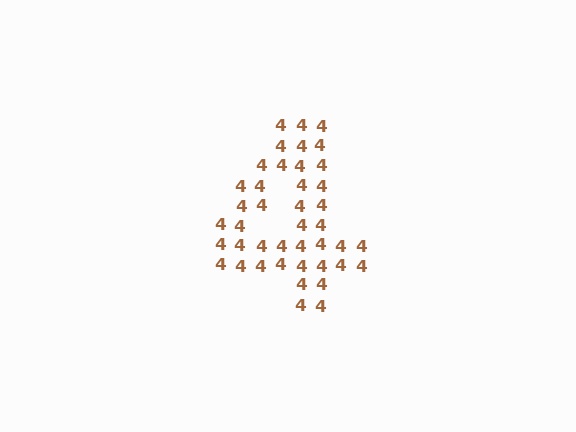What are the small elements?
The small elements are digit 4's.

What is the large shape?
The large shape is the digit 4.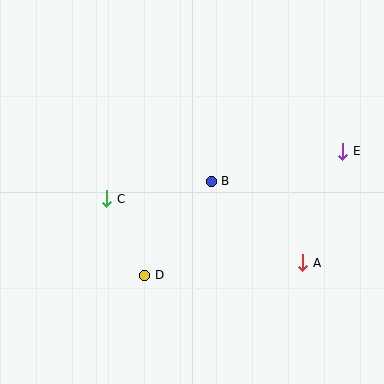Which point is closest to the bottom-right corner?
Point A is closest to the bottom-right corner.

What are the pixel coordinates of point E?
Point E is at (343, 151).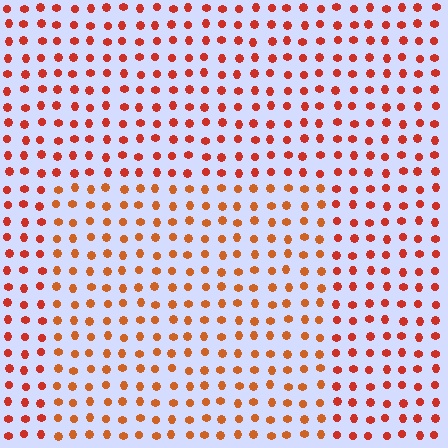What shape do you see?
I see a rectangle.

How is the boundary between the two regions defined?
The boundary is defined purely by a slight shift in hue (about 19 degrees). Spacing, size, and orientation are identical on both sides.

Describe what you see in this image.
The image is filled with small red elements in a uniform arrangement. A rectangle-shaped region is visible where the elements are tinted to a slightly different hue, forming a subtle color boundary.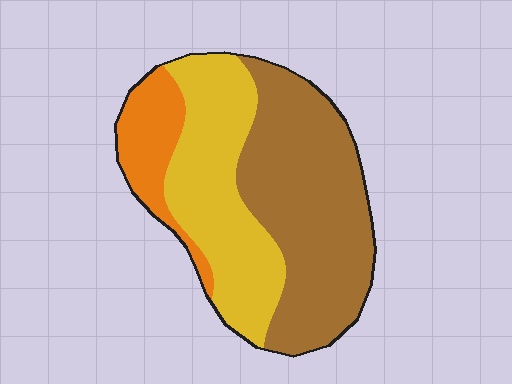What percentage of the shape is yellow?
Yellow takes up between a quarter and a half of the shape.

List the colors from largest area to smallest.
From largest to smallest: brown, yellow, orange.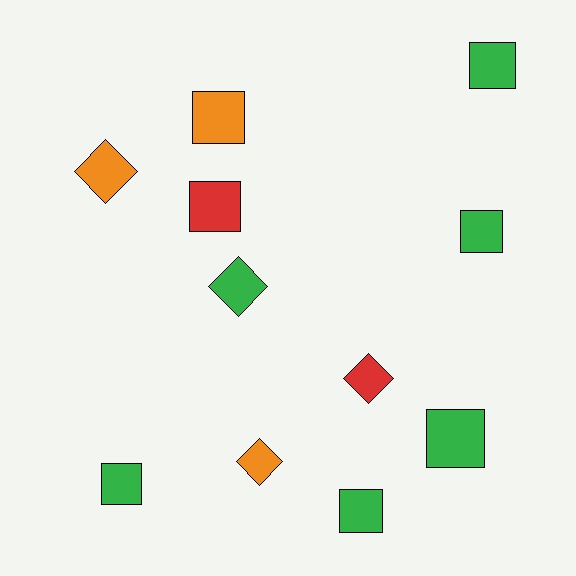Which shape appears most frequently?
Square, with 7 objects.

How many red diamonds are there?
There is 1 red diamond.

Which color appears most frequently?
Green, with 6 objects.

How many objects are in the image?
There are 11 objects.